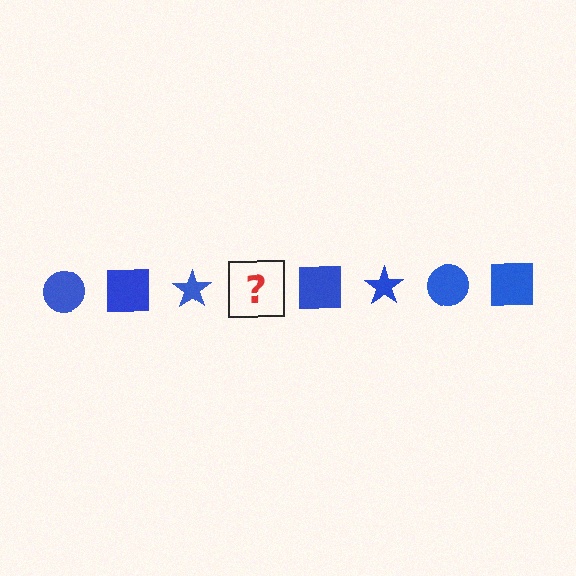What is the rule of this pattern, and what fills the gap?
The rule is that the pattern cycles through circle, square, star shapes in blue. The gap should be filled with a blue circle.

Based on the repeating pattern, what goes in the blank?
The blank should be a blue circle.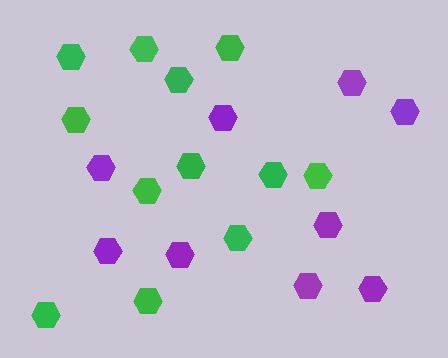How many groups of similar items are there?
There are 2 groups: one group of purple hexagons (9) and one group of green hexagons (12).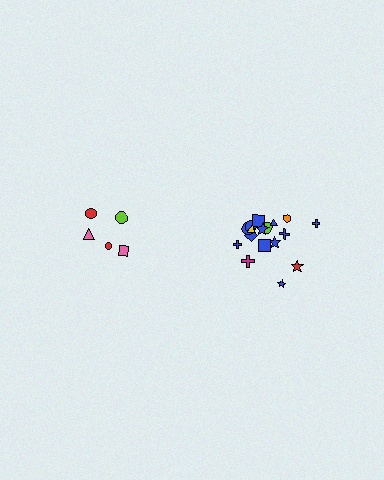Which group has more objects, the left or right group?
The right group.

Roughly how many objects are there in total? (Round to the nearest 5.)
Roughly 25 objects in total.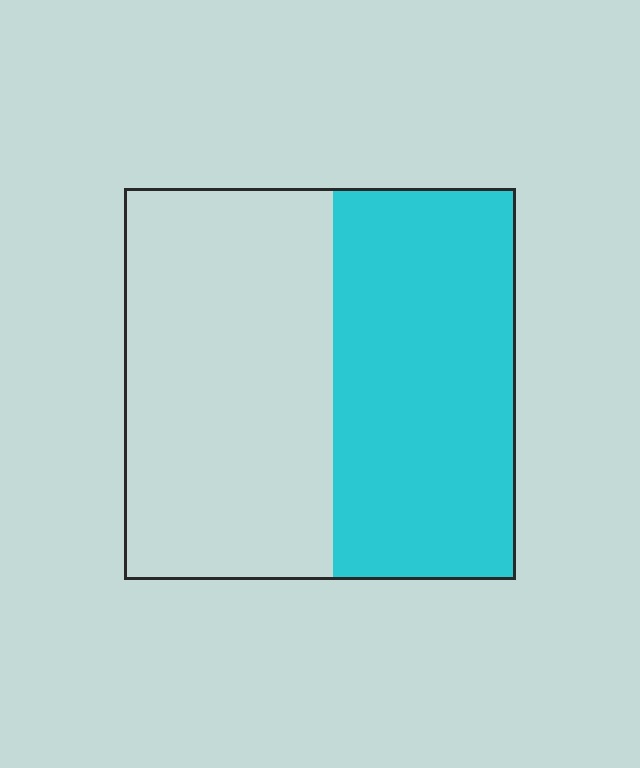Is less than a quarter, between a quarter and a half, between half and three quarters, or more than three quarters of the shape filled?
Between a quarter and a half.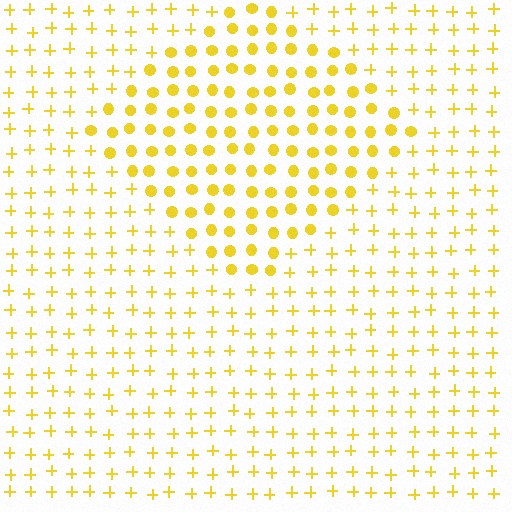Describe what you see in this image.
The image is filled with small yellow elements arranged in a uniform grid. A diamond-shaped region contains circles, while the surrounding area contains plus signs. The boundary is defined purely by the change in element shape.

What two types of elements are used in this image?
The image uses circles inside the diamond region and plus signs outside it.